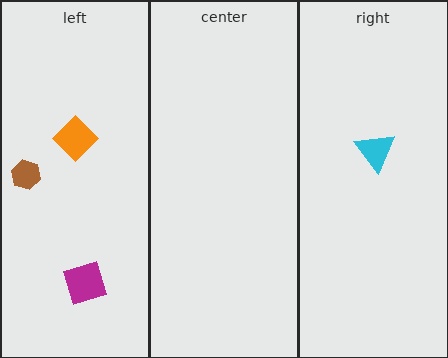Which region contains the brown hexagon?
The left region.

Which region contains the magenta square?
The left region.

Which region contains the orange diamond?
The left region.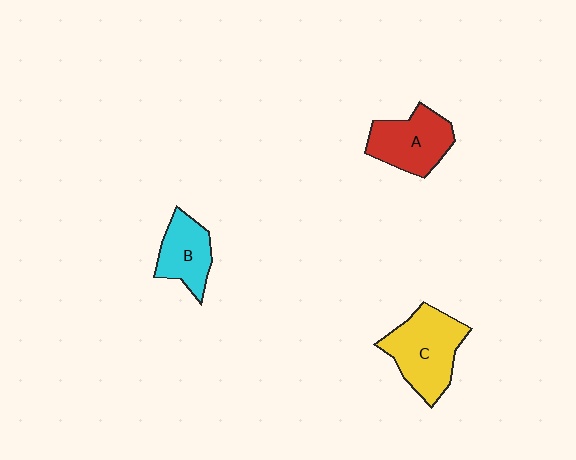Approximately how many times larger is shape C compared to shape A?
Approximately 1.2 times.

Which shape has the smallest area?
Shape B (cyan).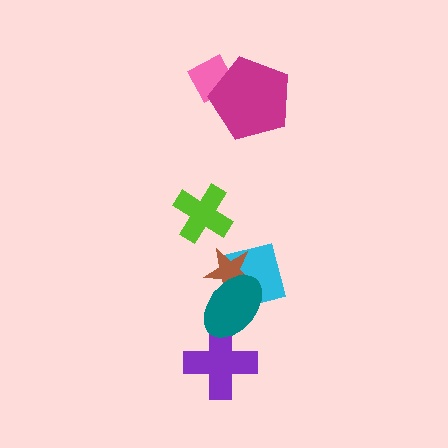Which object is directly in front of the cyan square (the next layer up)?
The brown star is directly in front of the cyan square.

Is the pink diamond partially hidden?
Yes, it is partially covered by another shape.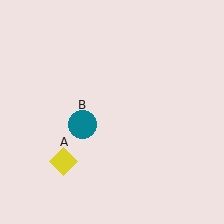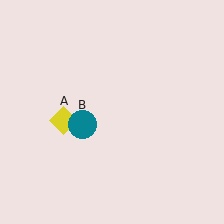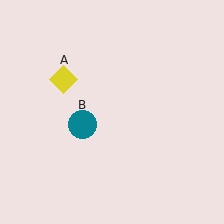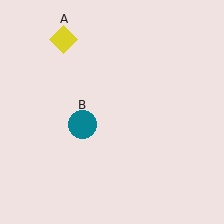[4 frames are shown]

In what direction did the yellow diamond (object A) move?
The yellow diamond (object A) moved up.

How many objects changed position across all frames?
1 object changed position: yellow diamond (object A).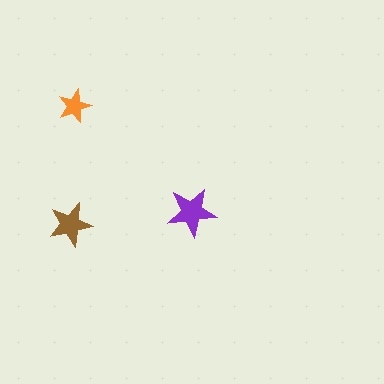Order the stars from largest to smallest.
the purple one, the brown one, the orange one.